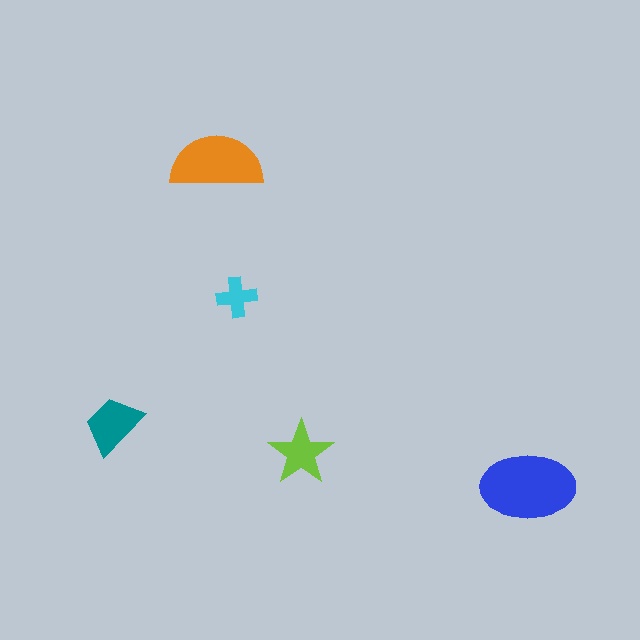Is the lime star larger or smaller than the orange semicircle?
Smaller.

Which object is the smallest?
The cyan cross.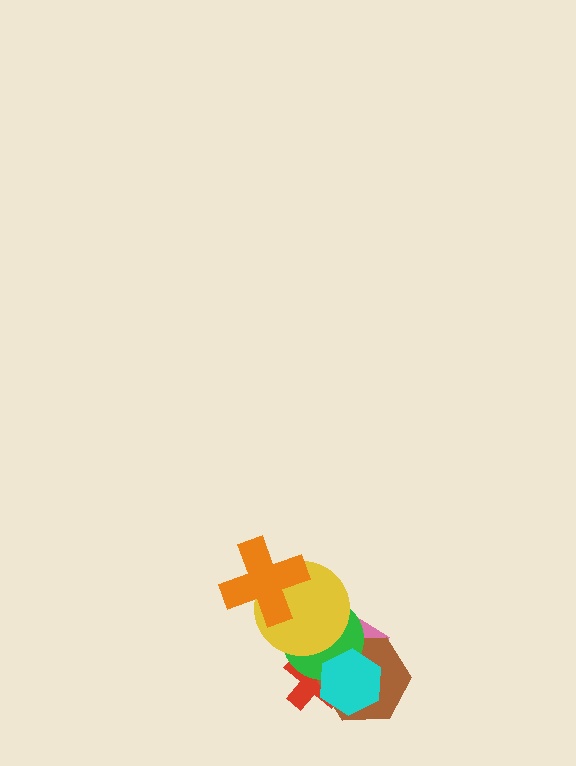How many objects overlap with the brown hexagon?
4 objects overlap with the brown hexagon.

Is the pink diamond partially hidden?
Yes, it is partially covered by another shape.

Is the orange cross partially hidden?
No, no other shape covers it.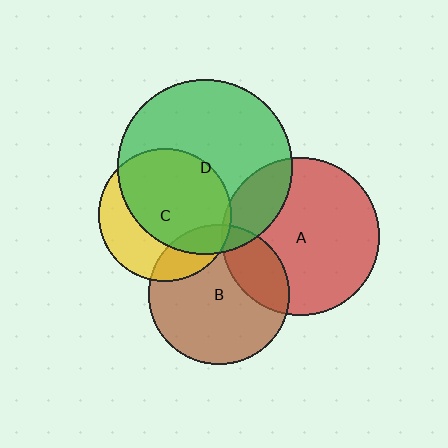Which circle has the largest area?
Circle D (green).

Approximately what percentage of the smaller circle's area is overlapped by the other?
Approximately 10%.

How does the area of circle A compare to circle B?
Approximately 1.3 times.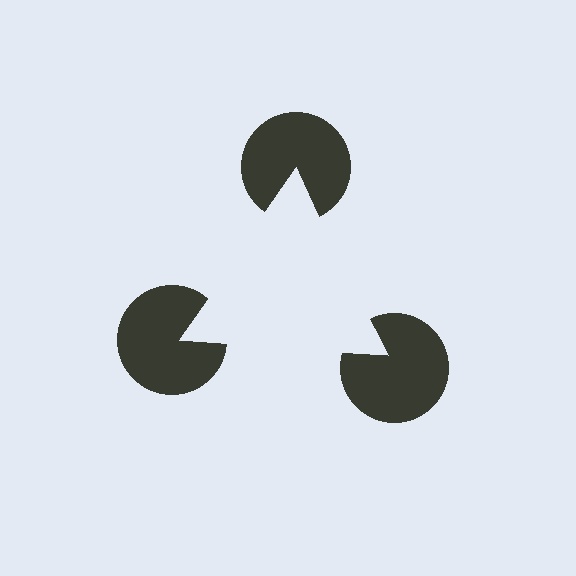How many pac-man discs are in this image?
There are 3 — one at each vertex of the illusory triangle.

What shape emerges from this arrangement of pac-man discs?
An illusory triangle — its edges are inferred from the aligned wedge cuts in the pac-man discs, not physically drawn.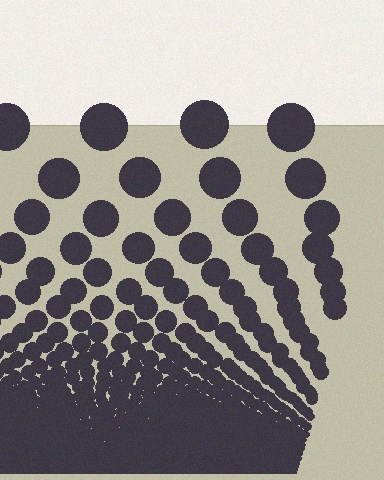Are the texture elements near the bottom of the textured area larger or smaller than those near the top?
Smaller. The gradient is inverted — elements near the bottom are smaller and denser.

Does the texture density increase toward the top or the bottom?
Density increases toward the bottom.